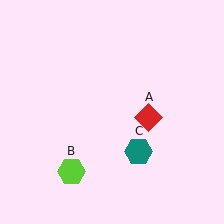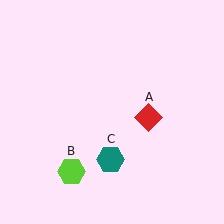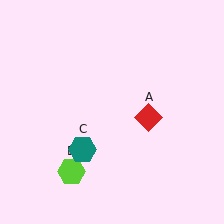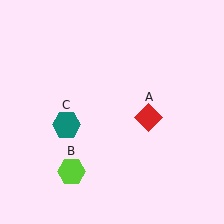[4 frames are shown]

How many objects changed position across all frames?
1 object changed position: teal hexagon (object C).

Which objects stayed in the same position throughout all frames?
Red diamond (object A) and lime hexagon (object B) remained stationary.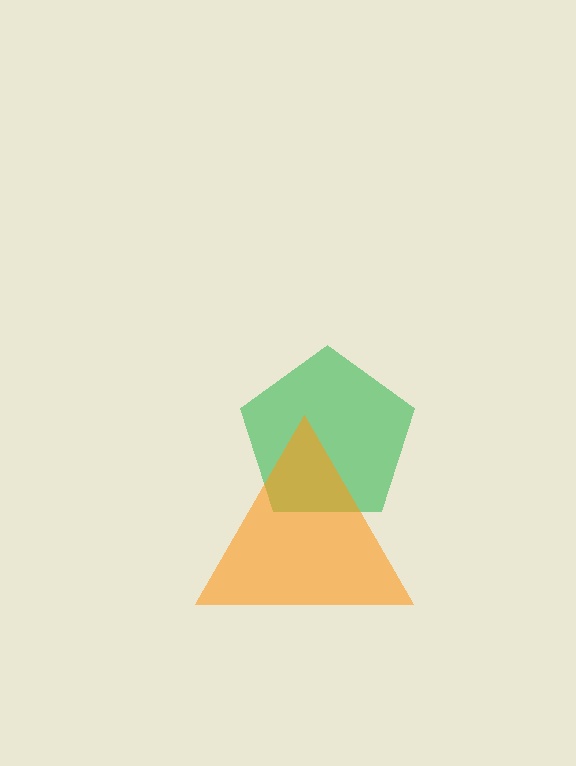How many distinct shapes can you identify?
There are 2 distinct shapes: a green pentagon, an orange triangle.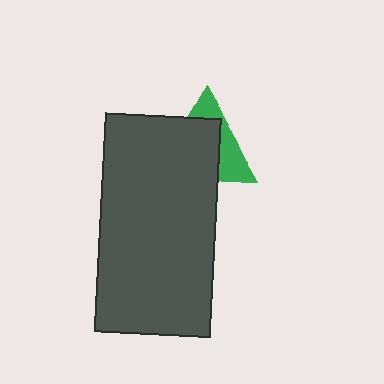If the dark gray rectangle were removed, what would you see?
You would see the complete green triangle.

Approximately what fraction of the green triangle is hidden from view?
Roughly 62% of the green triangle is hidden behind the dark gray rectangle.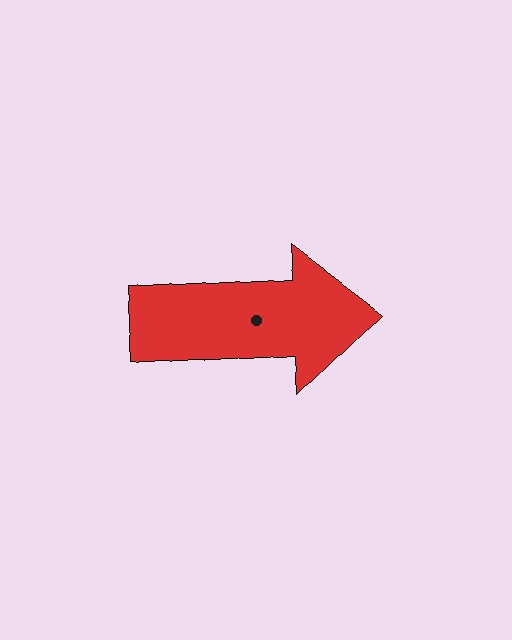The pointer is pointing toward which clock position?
Roughly 3 o'clock.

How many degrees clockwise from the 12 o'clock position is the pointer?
Approximately 87 degrees.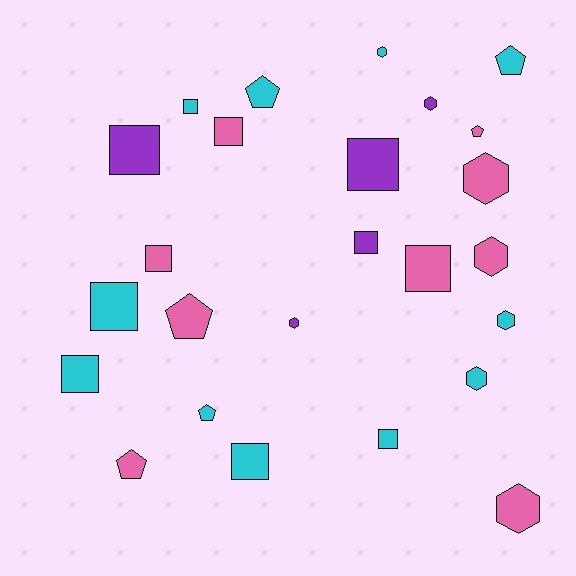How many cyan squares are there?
There are 5 cyan squares.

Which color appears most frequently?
Cyan, with 11 objects.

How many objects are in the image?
There are 25 objects.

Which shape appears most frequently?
Square, with 11 objects.